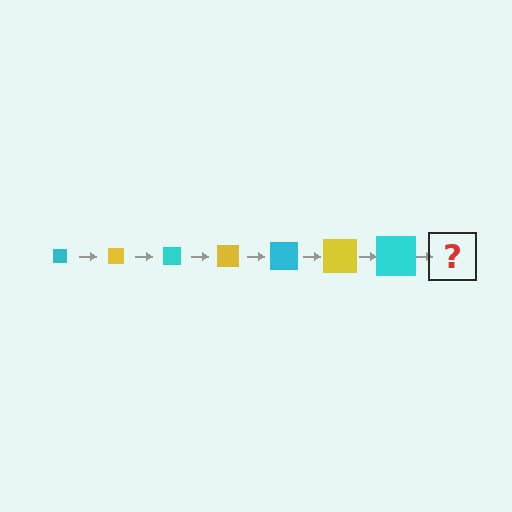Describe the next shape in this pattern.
It should be a yellow square, larger than the previous one.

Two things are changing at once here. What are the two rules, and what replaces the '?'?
The two rules are that the square grows larger each step and the color cycles through cyan and yellow. The '?' should be a yellow square, larger than the previous one.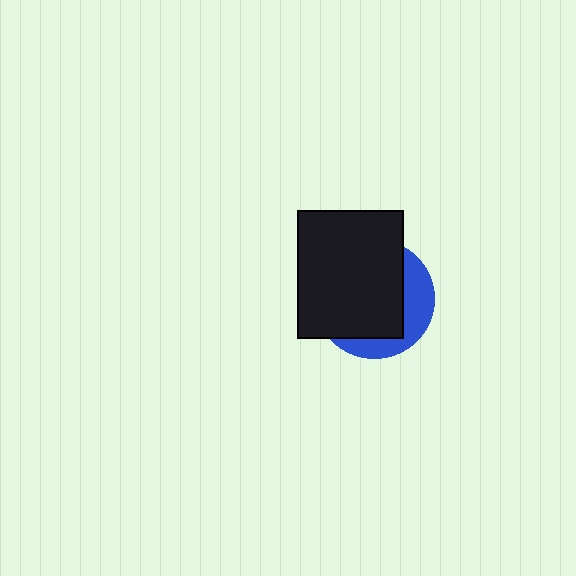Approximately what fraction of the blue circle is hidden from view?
Roughly 70% of the blue circle is hidden behind the black rectangle.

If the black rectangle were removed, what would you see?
You would see the complete blue circle.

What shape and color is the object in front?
The object in front is a black rectangle.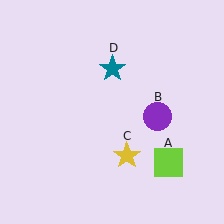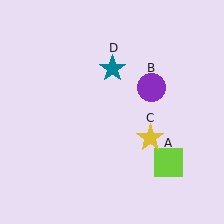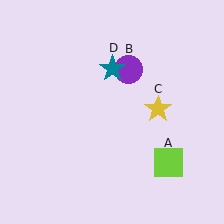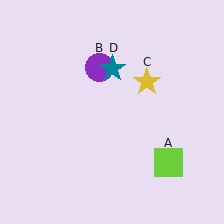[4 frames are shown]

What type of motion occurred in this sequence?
The purple circle (object B), yellow star (object C) rotated counterclockwise around the center of the scene.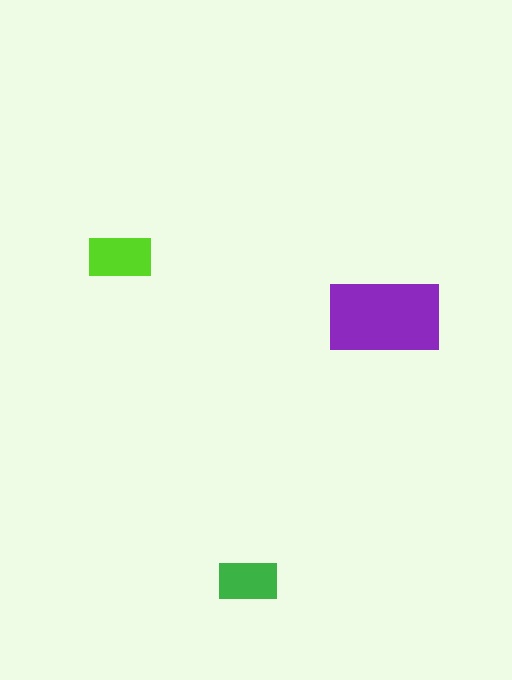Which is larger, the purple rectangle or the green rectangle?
The purple one.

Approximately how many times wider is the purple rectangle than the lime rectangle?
About 1.5 times wider.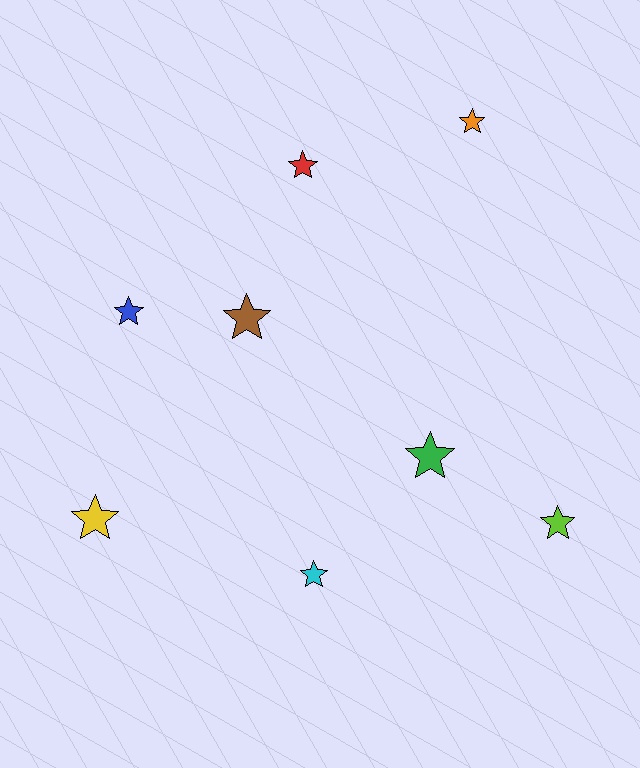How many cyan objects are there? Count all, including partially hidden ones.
There is 1 cyan object.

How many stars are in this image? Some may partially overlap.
There are 8 stars.